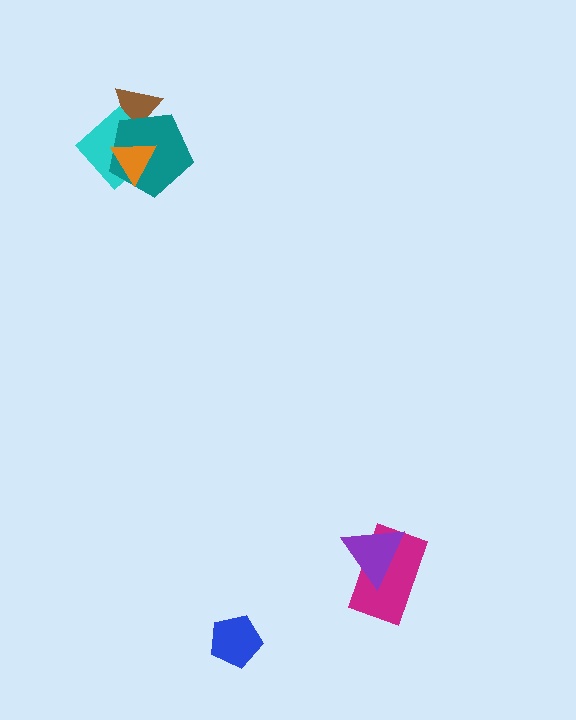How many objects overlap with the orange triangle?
2 objects overlap with the orange triangle.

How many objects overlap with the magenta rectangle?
1 object overlaps with the magenta rectangle.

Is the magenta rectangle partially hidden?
Yes, it is partially covered by another shape.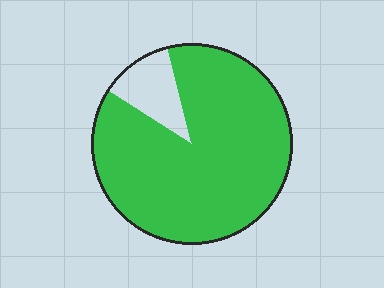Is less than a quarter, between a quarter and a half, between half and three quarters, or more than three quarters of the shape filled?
More than three quarters.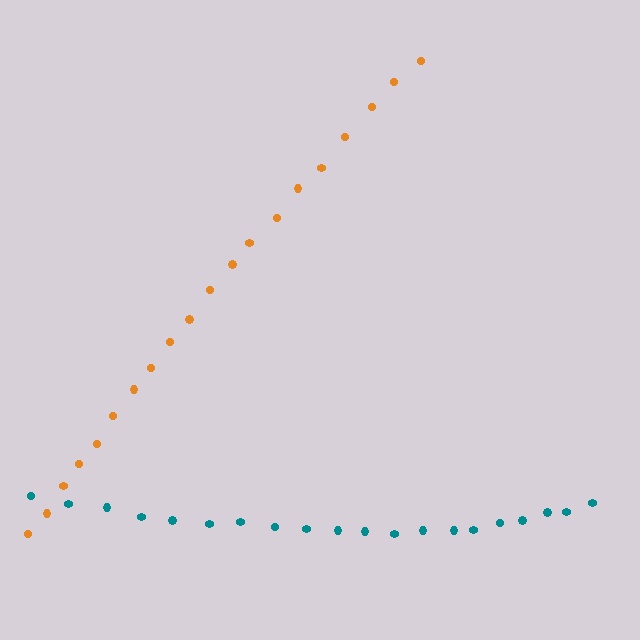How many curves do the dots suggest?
There are 2 distinct paths.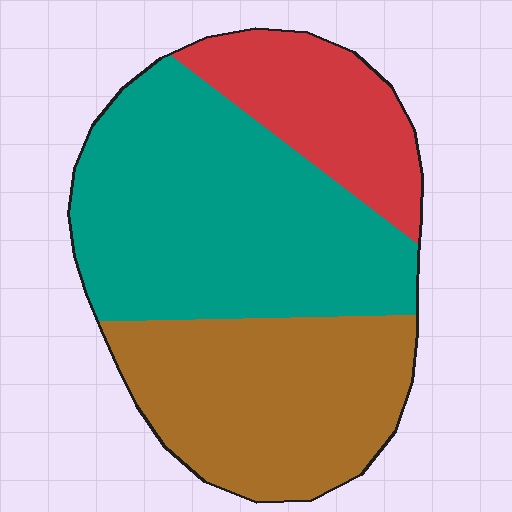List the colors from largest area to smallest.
From largest to smallest: teal, brown, red.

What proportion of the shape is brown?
Brown takes up about one third (1/3) of the shape.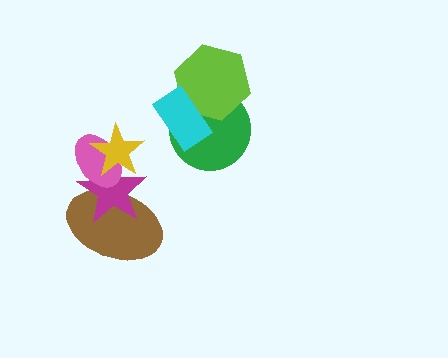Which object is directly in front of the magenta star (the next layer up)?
The pink ellipse is directly in front of the magenta star.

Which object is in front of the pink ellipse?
The yellow star is in front of the pink ellipse.